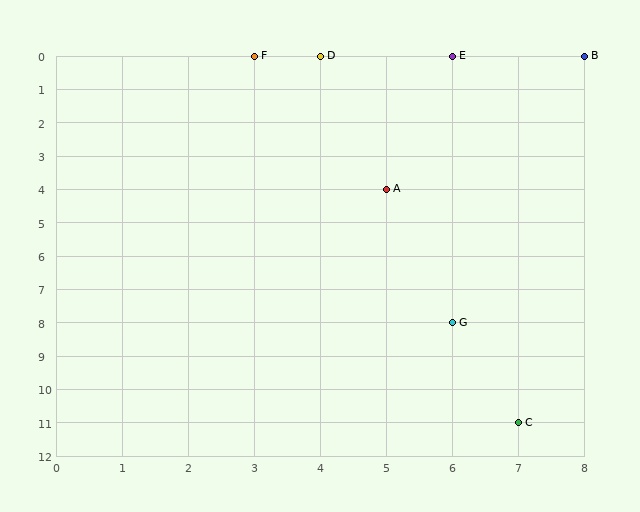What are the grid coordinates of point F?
Point F is at grid coordinates (3, 0).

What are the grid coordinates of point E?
Point E is at grid coordinates (6, 0).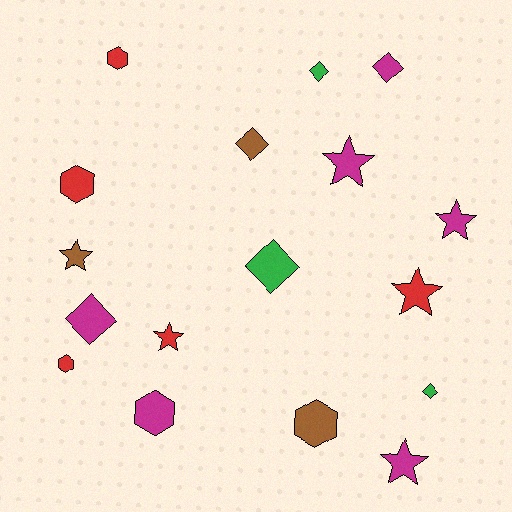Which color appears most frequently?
Magenta, with 6 objects.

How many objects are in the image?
There are 17 objects.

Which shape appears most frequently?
Star, with 6 objects.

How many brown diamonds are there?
There is 1 brown diamond.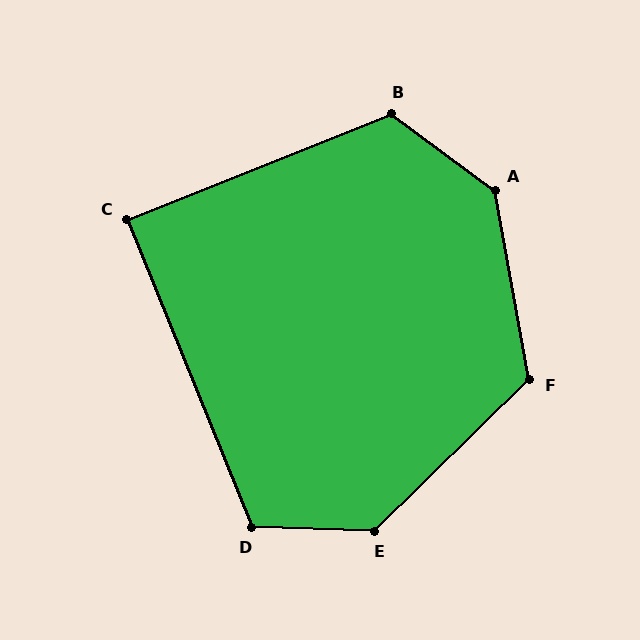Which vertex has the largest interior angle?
A, at approximately 137 degrees.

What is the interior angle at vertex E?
Approximately 134 degrees (obtuse).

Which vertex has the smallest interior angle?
C, at approximately 90 degrees.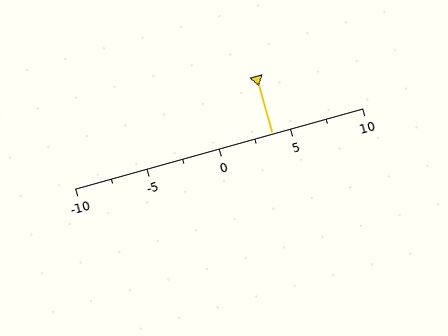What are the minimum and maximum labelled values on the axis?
The axis runs from -10 to 10.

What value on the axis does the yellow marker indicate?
The marker indicates approximately 3.8.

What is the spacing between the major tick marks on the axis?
The major ticks are spaced 5 apart.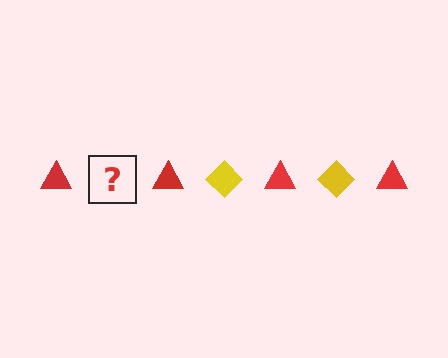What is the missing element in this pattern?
The missing element is a yellow diamond.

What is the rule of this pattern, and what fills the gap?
The rule is that the pattern alternates between red triangle and yellow diamond. The gap should be filled with a yellow diamond.